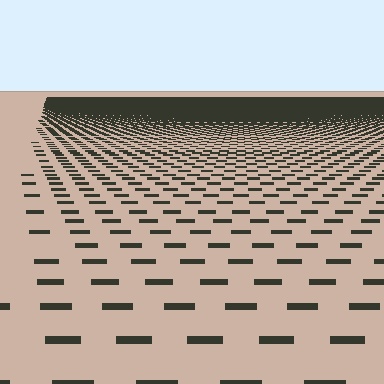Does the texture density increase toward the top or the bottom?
Density increases toward the top.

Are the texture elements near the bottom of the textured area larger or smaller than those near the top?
Larger. Near the bottom, elements are closer to the viewer and appear at a bigger on-screen size.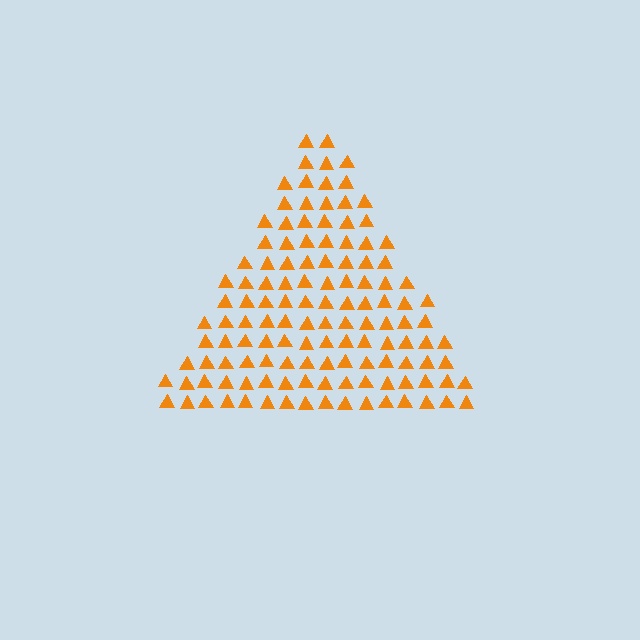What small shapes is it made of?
It is made of small triangles.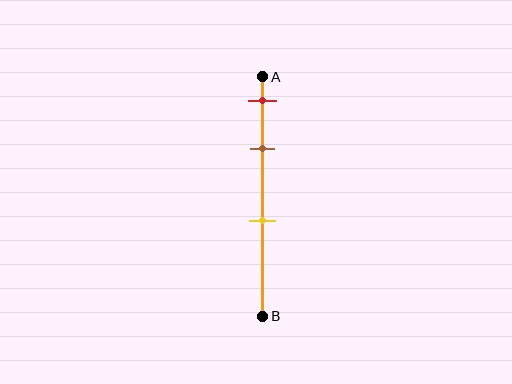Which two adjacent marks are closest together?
The red and brown marks are the closest adjacent pair.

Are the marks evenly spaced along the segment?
No, the marks are not evenly spaced.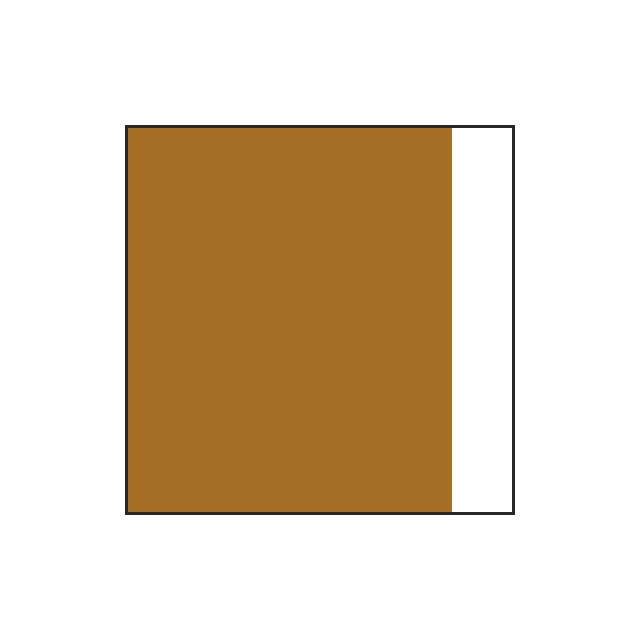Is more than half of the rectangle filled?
Yes.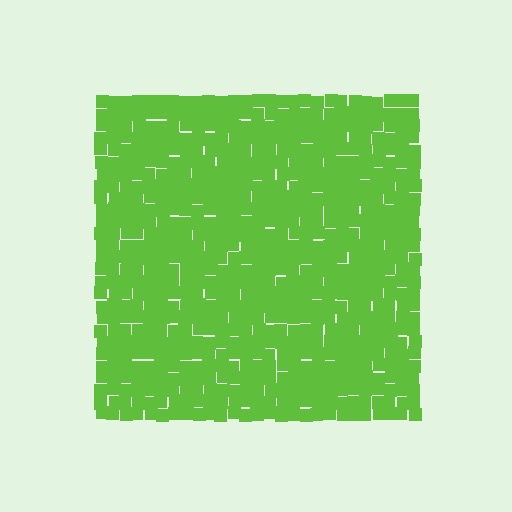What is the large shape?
The large shape is a square.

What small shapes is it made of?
It is made of small squares.